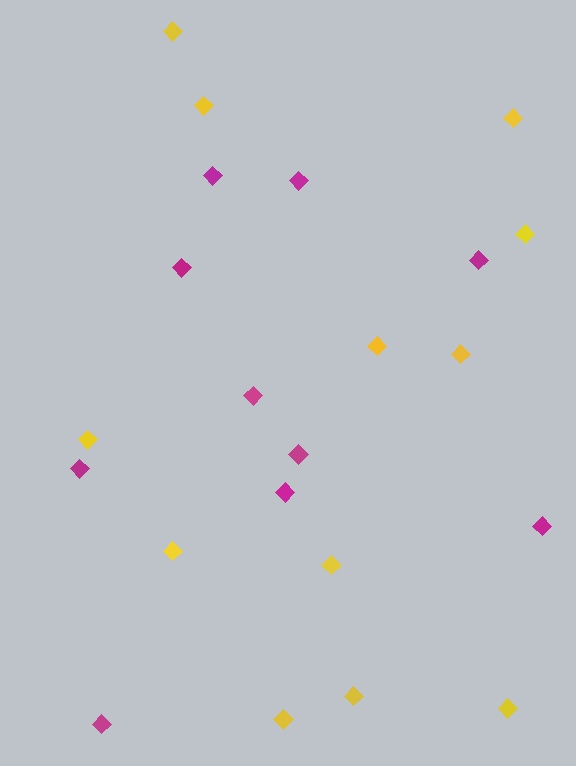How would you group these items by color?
There are 2 groups: one group of yellow diamonds (12) and one group of magenta diamonds (10).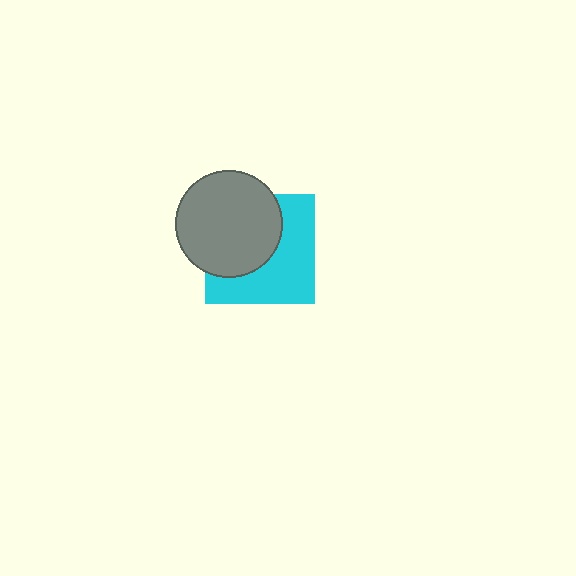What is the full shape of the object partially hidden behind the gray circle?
The partially hidden object is a cyan square.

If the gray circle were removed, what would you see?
You would see the complete cyan square.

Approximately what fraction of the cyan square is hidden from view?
Roughly 48% of the cyan square is hidden behind the gray circle.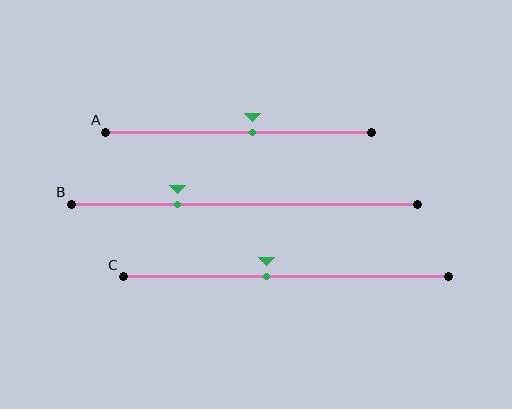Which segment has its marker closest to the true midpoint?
Segment A has its marker closest to the true midpoint.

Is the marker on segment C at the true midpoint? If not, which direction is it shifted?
No, the marker on segment C is shifted to the left by about 6% of the segment length.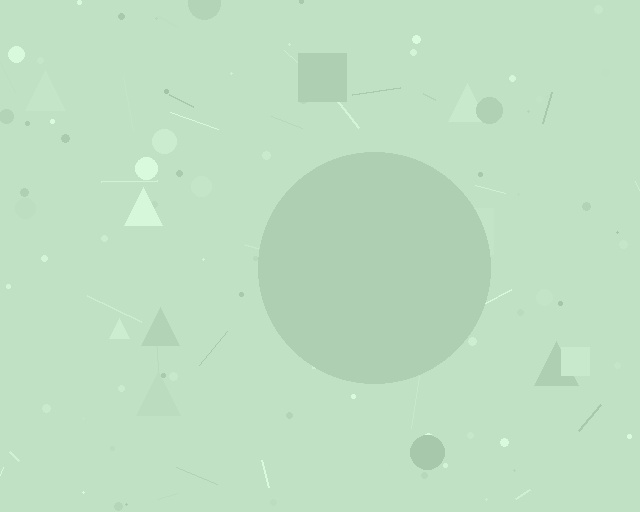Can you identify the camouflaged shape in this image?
The camouflaged shape is a circle.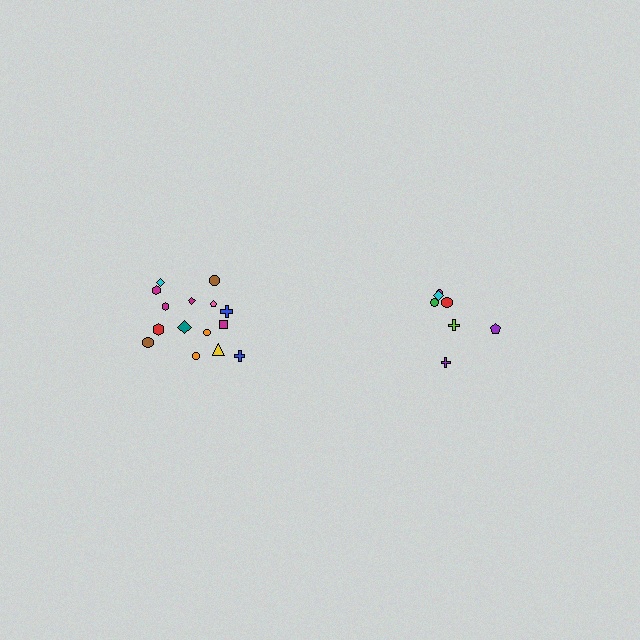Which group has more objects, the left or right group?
The left group.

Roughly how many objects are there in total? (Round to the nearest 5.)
Roughly 20 objects in total.